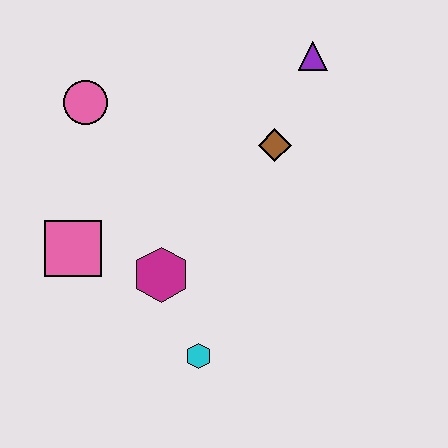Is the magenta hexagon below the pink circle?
Yes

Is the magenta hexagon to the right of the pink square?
Yes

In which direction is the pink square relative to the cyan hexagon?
The pink square is to the left of the cyan hexagon.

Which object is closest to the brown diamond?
The purple triangle is closest to the brown diamond.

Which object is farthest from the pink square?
The purple triangle is farthest from the pink square.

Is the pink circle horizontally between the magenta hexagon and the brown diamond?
No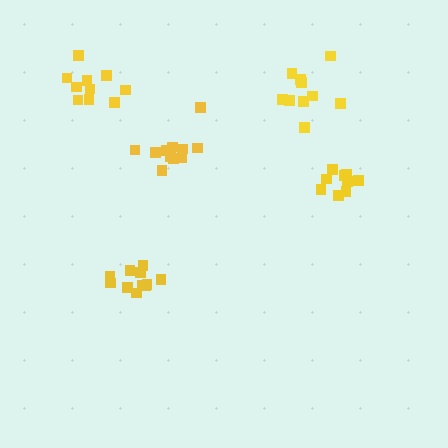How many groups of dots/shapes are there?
There are 5 groups.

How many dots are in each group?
Group 1: 11 dots, Group 2: 9 dots, Group 3: 10 dots, Group 4: 11 dots, Group 5: 10 dots (51 total).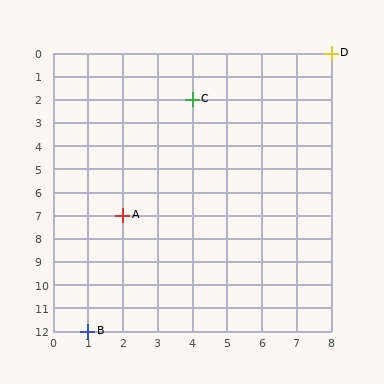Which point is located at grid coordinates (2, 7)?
Point A is at (2, 7).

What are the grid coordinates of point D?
Point D is at grid coordinates (8, 0).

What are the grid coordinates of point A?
Point A is at grid coordinates (2, 7).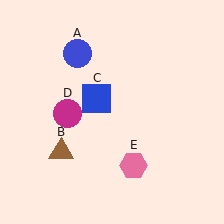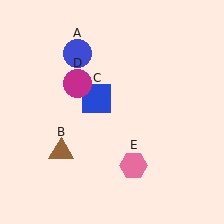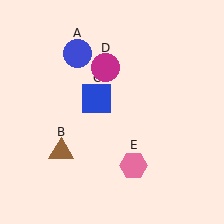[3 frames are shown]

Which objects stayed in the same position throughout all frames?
Blue circle (object A) and brown triangle (object B) and blue square (object C) and pink hexagon (object E) remained stationary.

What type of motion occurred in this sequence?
The magenta circle (object D) rotated clockwise around the center of the scene.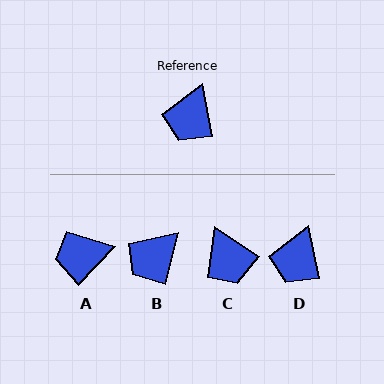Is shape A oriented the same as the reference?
No, it is off by about 54 degrees.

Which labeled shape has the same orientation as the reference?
D.